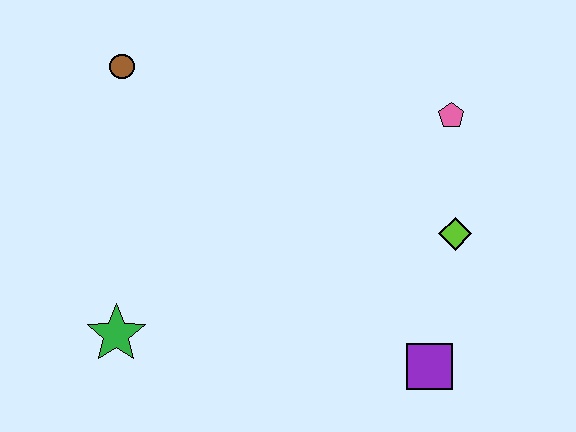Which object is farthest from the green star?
The pink pentagon is farthest from the green star.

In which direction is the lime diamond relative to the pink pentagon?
The lime diamond is below the pink pentagon.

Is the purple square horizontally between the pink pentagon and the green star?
Yes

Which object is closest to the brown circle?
The green star is closest to the brown circle.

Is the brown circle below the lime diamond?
No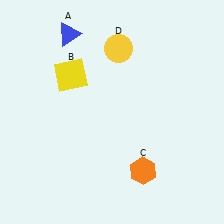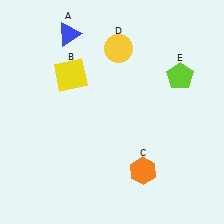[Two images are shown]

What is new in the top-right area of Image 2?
A lime pentagon (E) was added in the top-right area of Image 2.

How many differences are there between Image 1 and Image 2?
There is 1 difference between the two images.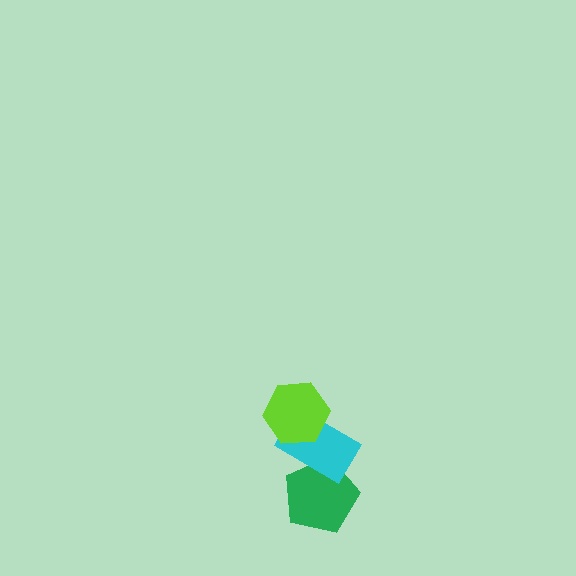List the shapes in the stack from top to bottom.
From top to bottom: the lime hexagon, the cyan rectangle, the green pentagon.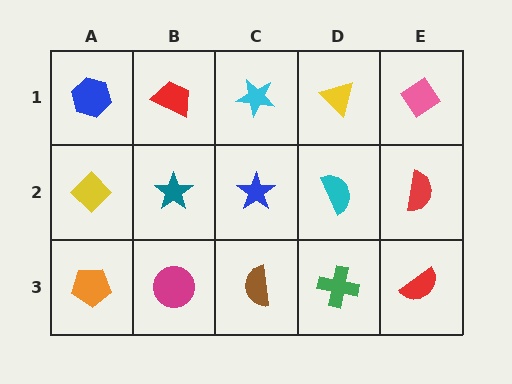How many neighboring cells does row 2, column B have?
4.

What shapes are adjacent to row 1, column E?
A red semicircle (row 2, column E), a yellow triangle (row 1, column D).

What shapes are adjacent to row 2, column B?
A red trapezoid (row 1, column B), a magenta circle (row 3, column B), a yellow diamond (row 2, column A), a blue star (row 2, column C).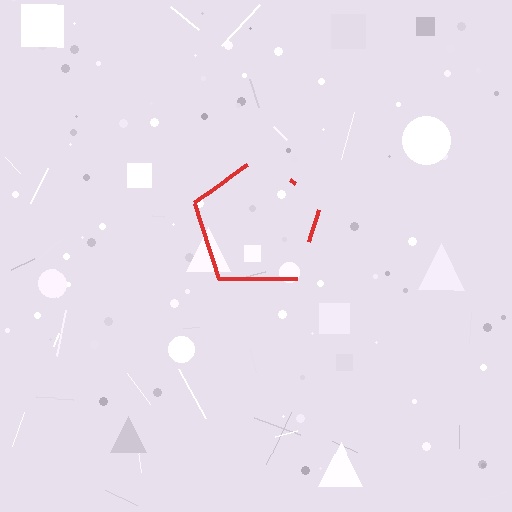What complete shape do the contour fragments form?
The contour fragments form a pentagon.